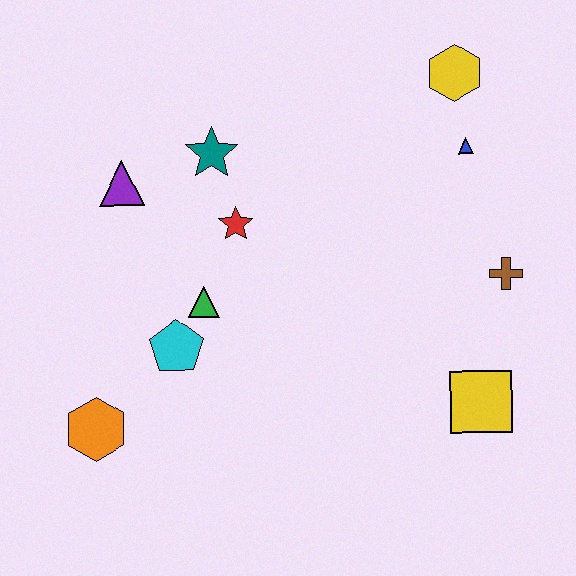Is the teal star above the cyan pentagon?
Yes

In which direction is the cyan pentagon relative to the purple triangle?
The cyan pentagon is below the purple triangle.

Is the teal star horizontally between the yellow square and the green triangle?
Yes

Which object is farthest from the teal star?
The yellow square is farthest from the teal star.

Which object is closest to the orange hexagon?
The cyan pentagon is closest to the orange hexagon.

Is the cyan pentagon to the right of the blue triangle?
No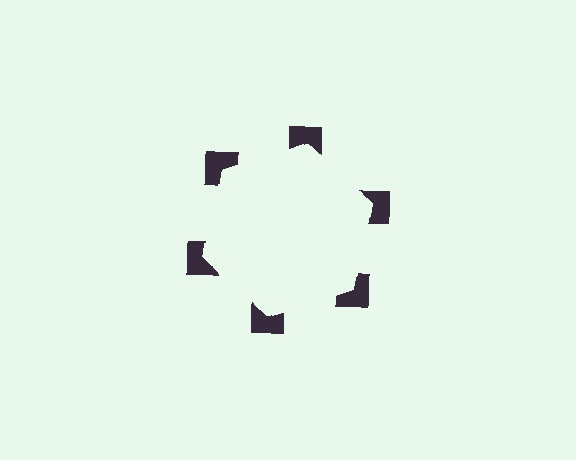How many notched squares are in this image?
There are 6 — one at each vertex of the illusory hexagon.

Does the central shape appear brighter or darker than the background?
It typically appears slightly brighter than the background, even though no actual brightness change is drawn.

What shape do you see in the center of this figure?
An illusory hexagon — its edges are inferred from the aligned wedge cuts in the notched squares, not physically drawn.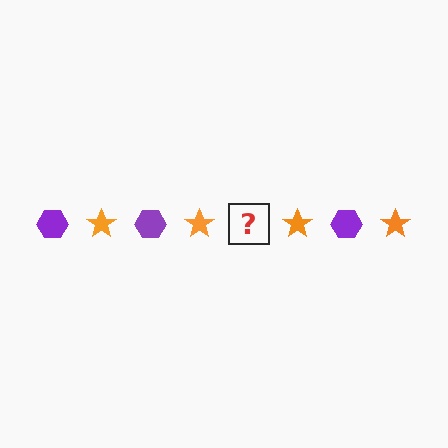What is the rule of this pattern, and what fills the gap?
The rule is that the pattern alternates between purple hexagon and orange star. The gap should be filled with a purple hexagon.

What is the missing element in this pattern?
The missing element is a purple hexagon.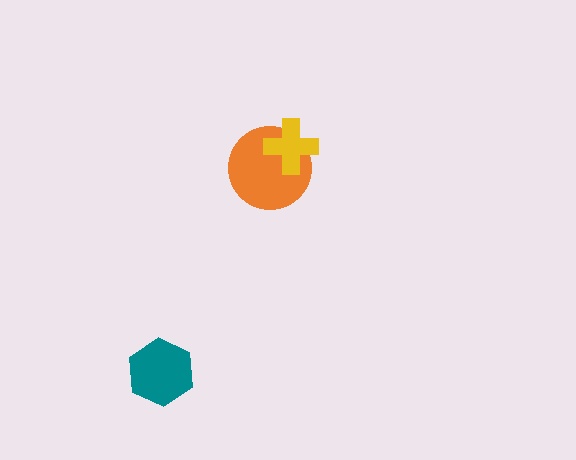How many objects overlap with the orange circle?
1 object overlaps with the orange circle.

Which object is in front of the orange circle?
The yellow cross is in front of the orange circle.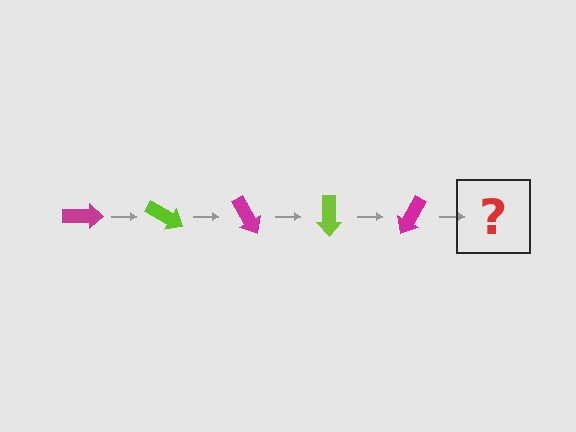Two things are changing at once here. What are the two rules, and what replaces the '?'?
The two rules are that it rotates 30 degrees each step and the color cycles through magenta and lime. The '?' should be a lime arrow, rotated 150 degrees from the start.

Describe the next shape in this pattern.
It should be a lime arrow, rotated 150 degrees from the start.